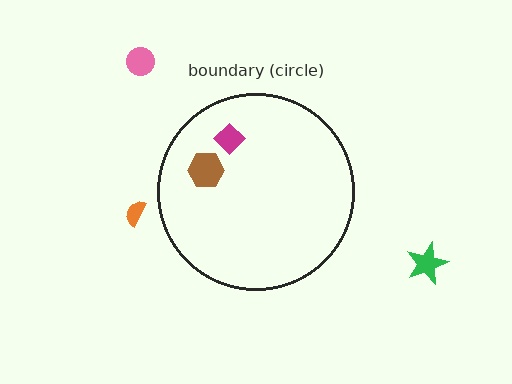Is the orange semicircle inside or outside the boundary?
Outside.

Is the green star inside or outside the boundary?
Outside.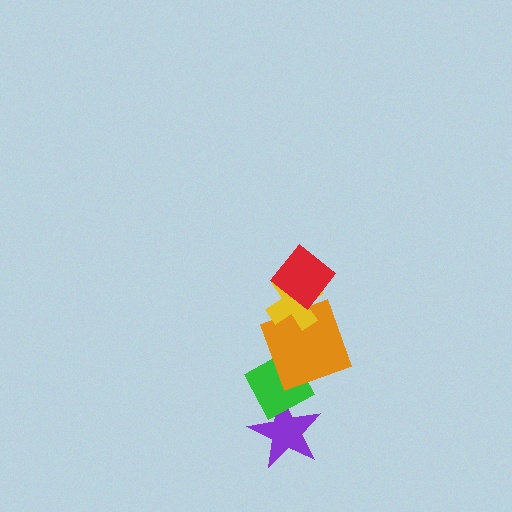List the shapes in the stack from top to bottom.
From top to bottom: the red diamond, the yellow cross, the orange square, the green diamond, the purple star.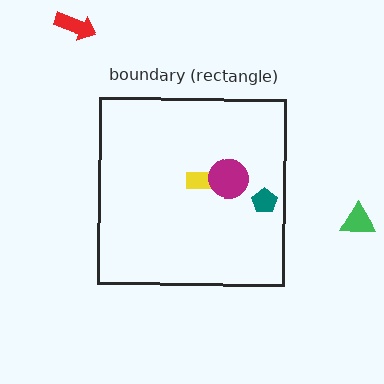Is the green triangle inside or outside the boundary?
Outside.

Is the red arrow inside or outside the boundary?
Outside.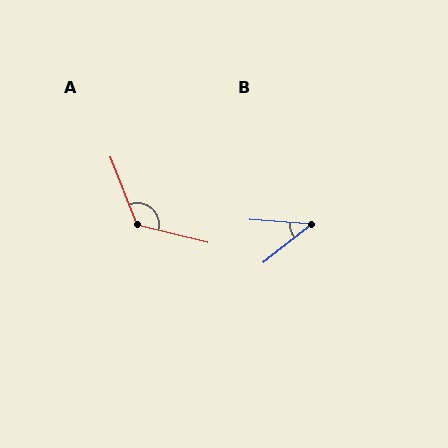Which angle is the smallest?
B, at approximately 43 degrees.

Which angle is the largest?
A, at approximately 125 degrees.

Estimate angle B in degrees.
Approximately 43 degrees.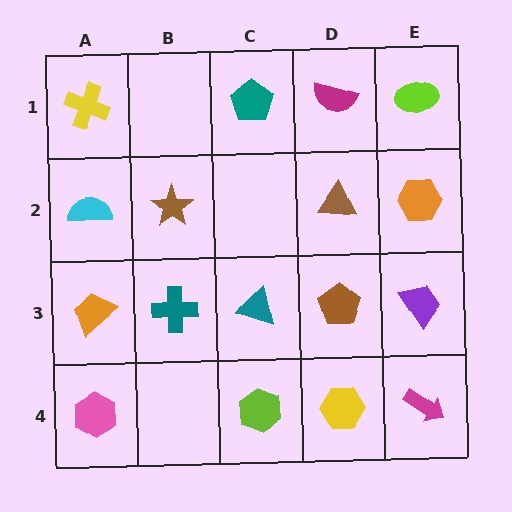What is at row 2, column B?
A brown star.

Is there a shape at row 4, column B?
No, that cell is empty.